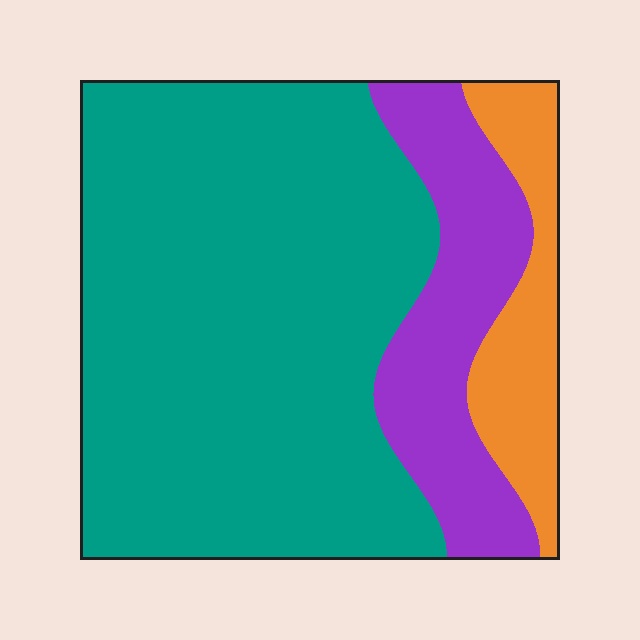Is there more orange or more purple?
Purple.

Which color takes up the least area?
Orange, at roughly 10%.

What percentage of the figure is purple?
Purple takes up about one fifth (1/5) of the figure.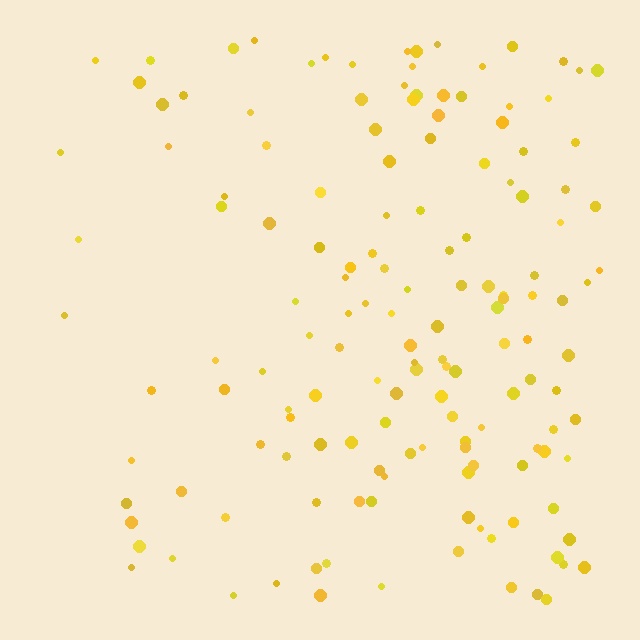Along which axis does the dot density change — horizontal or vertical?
Horizontal.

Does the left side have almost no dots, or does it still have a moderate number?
Still a moderate number, just noticeably fewer than the right.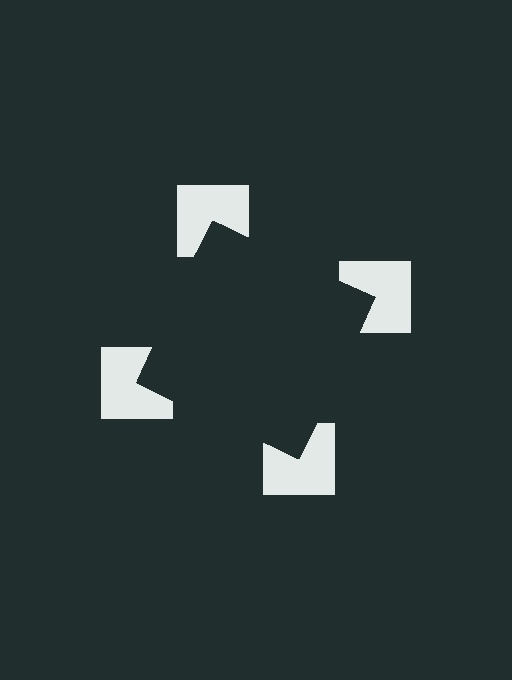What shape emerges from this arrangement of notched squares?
An illusory square — its edges are inferred from the aligned wedge cuts in the notched squares, not physically drawn.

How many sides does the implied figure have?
4 sides.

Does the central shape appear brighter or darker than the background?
It typically appears slightly darker than the background, even though no actual brightness change is drawn.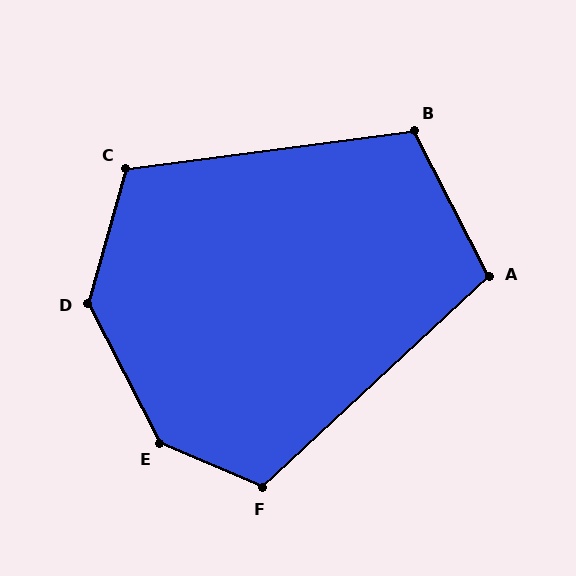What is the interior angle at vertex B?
Approximately 110 degrees (obtuse).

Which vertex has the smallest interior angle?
A, at approximately 106 degrees.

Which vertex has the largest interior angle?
E, at approximately 141 degrees.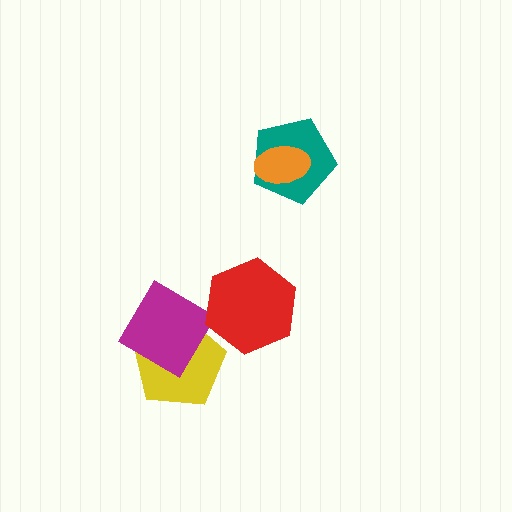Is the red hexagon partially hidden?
No, no other shape covers it.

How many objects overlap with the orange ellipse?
1 object overlaps with the orange ellipse.